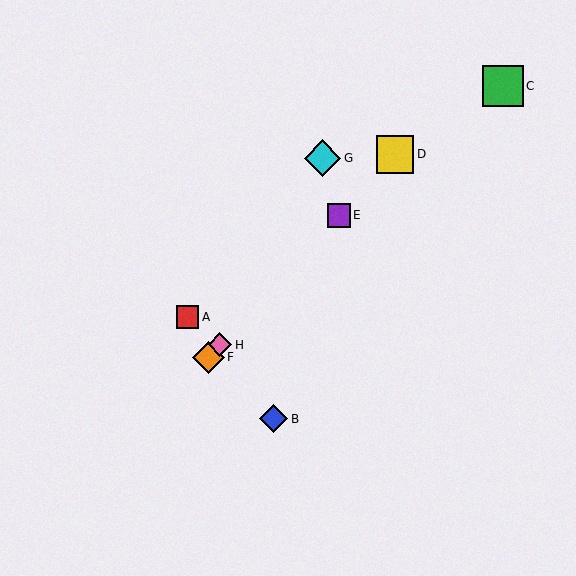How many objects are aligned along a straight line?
4 objects (D, E, F, H) are aligned along a straight line.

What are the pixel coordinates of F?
Object F is at (209, 357).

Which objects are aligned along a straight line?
Objects D, E, F, H are aligned along a straight line.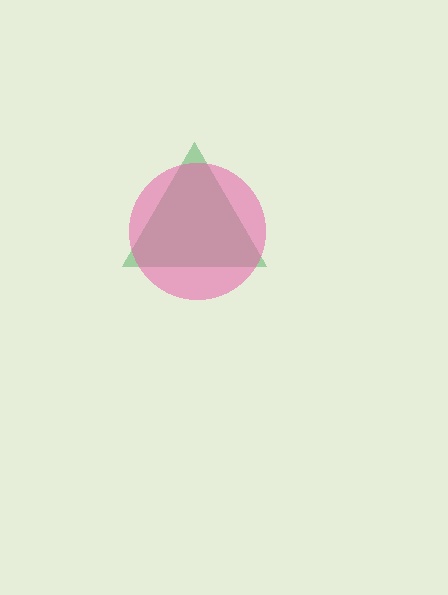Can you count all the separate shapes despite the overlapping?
Yes, there are 2 separate shapes.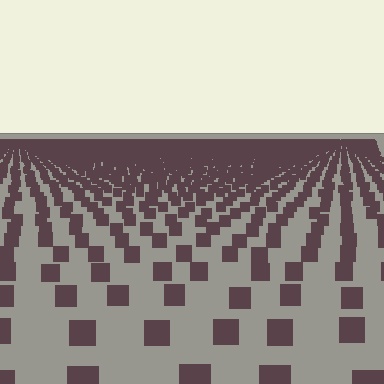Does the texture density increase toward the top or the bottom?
Density increases toward the top.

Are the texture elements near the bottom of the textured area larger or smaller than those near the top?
Larger. Near the bottom, elements are closer to the viewer and appear at a bigger on-screen size.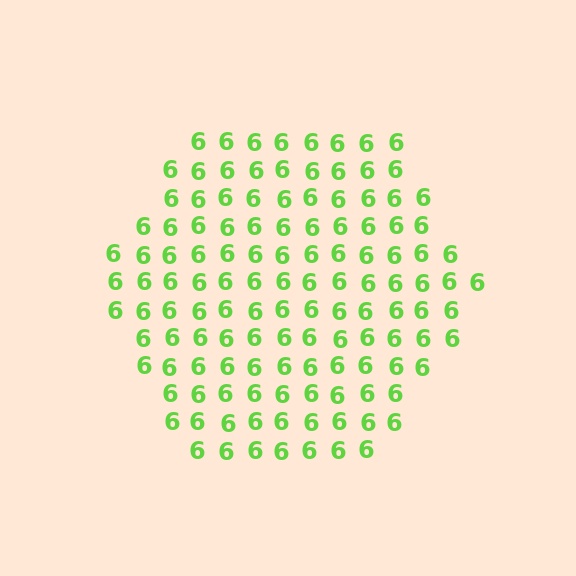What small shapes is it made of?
It is made of small digit 6's.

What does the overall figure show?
The overall figure shows a hexagon.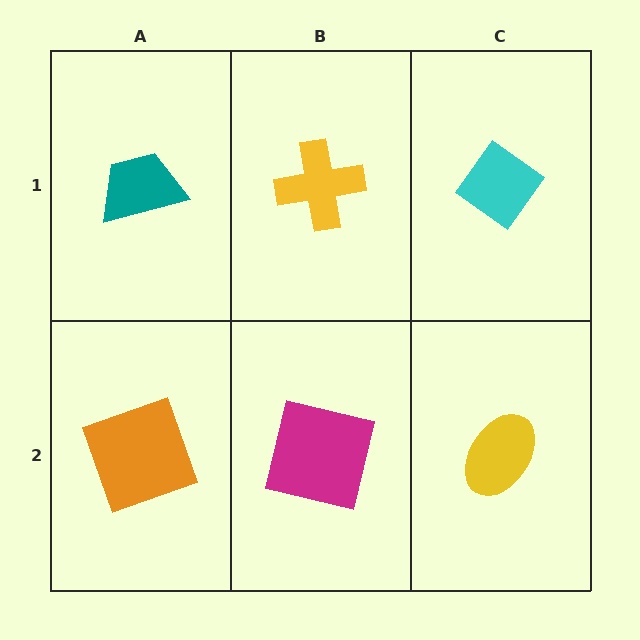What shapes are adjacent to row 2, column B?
A yellow cross (row 1, column B), an orange square (row 2, column A), a yellow ellipse (row 2, column C).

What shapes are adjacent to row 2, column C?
A cyan diamond (row 1, column C), a magenta square (row 2, column B).